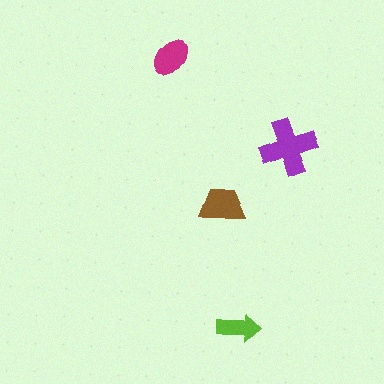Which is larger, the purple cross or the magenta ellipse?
The purple cross.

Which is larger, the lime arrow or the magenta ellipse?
The magenta ellipse.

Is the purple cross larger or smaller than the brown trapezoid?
Larger.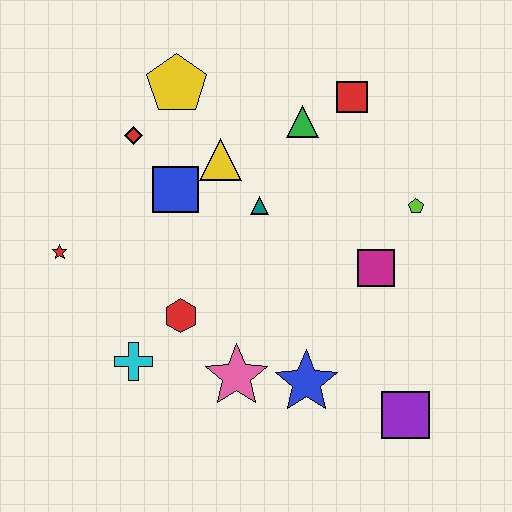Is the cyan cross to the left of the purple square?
Yes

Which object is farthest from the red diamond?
The purple square is farthest from the red diamond.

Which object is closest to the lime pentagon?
The magenta square is closest to the lime pentagon.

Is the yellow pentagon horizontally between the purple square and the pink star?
No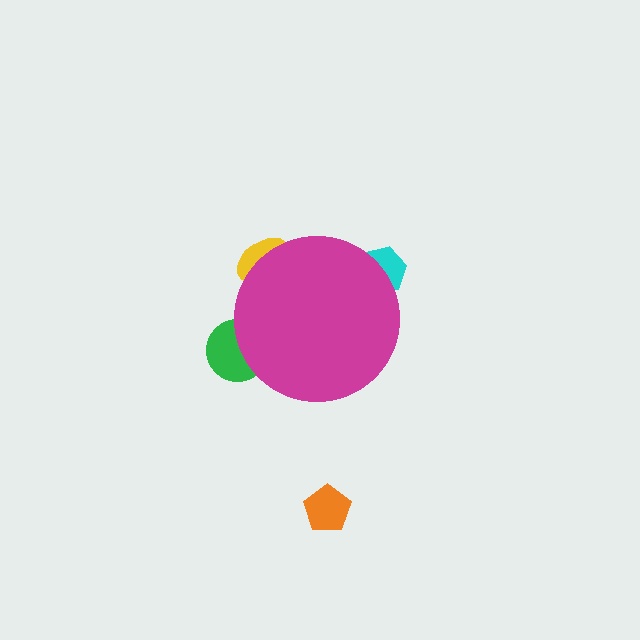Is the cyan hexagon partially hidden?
Yes, the cyan hexagon is partially hidden behind the magenta circle.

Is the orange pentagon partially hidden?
No, the orange pentagon is fully visible.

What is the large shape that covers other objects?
A magenta circle.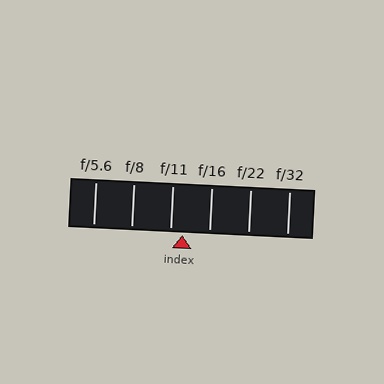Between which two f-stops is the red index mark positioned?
The index mark is between f/11 and f/16.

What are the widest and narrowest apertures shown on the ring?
The widest aperture shown is f/5.6 and the narrowest is f/32.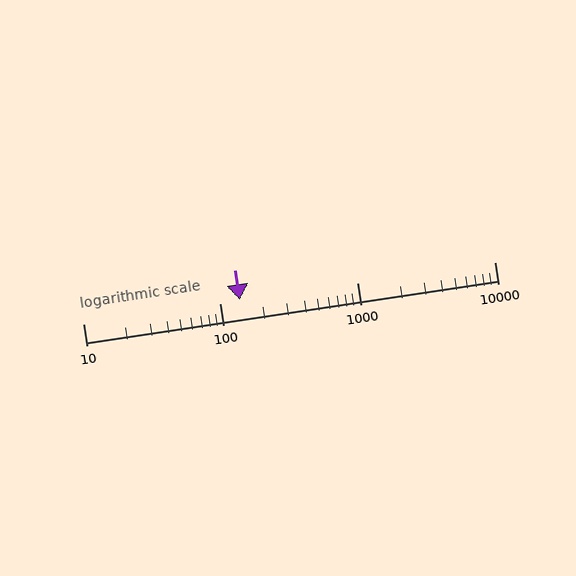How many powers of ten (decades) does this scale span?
The scale spans 3 decades, from 10 to 10000.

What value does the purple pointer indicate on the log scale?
The pointer indicates approximately 140.